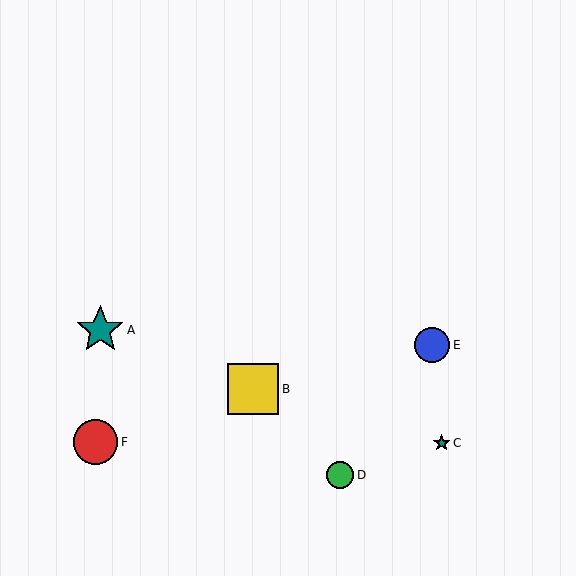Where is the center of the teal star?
The center of the teal star is at (100, 330).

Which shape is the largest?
The yellow square (labeled B) is the largest.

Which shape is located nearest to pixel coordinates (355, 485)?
The green circle (labeled D) at (340, 475) is nearest to that location.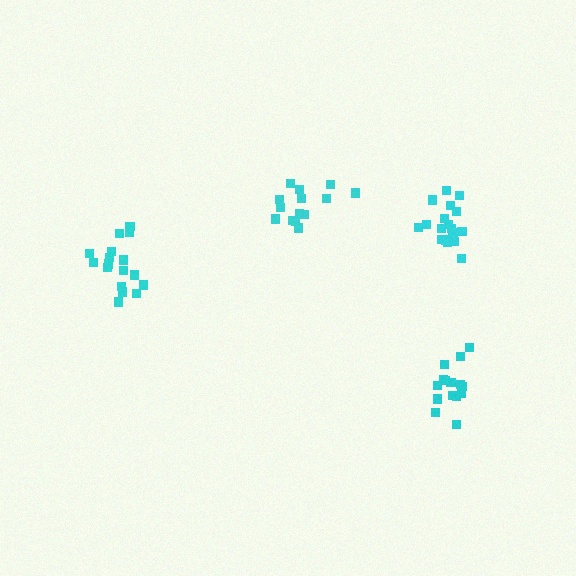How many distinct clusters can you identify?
There are 4 distinct clusters.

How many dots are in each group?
Group 1: 18 dots, Group 2: 14 dots, Group 3: 15 dots, Group 4: 17 dots (64 total).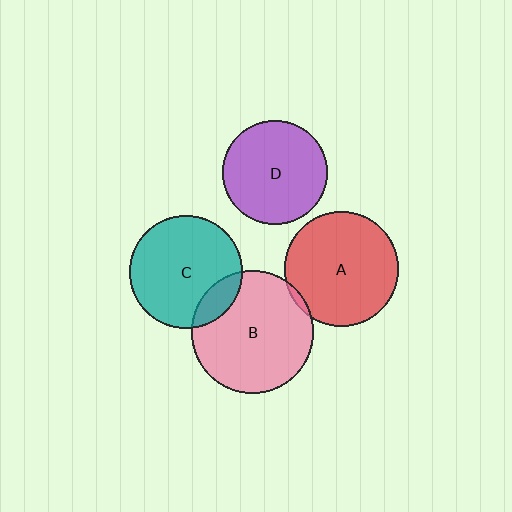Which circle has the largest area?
Circle B (pink).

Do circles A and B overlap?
Yes.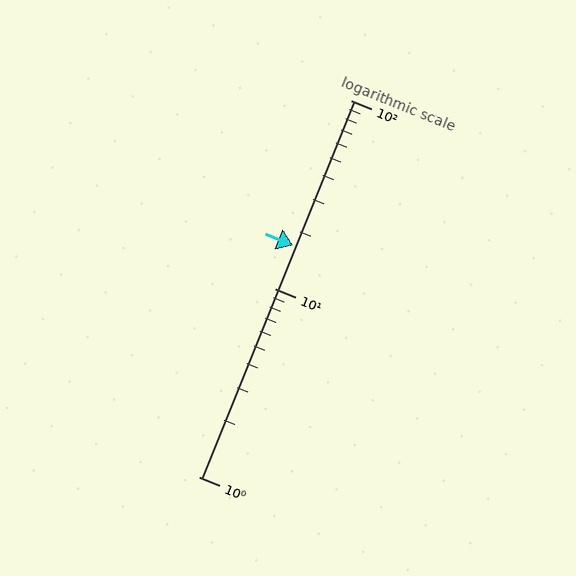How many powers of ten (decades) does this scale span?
The scale spans 2 decades, from 1 to 100.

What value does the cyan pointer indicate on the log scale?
The pointer indicates approximately 17.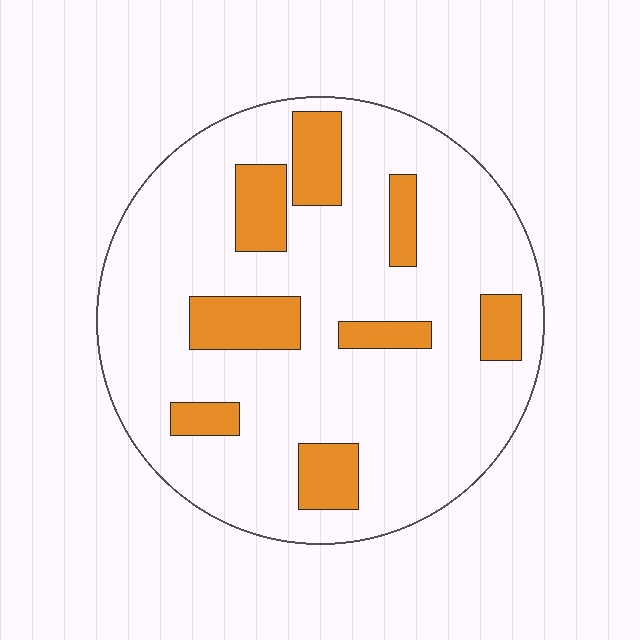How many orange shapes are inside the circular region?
8.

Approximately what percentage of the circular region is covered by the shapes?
Approximately 20%.